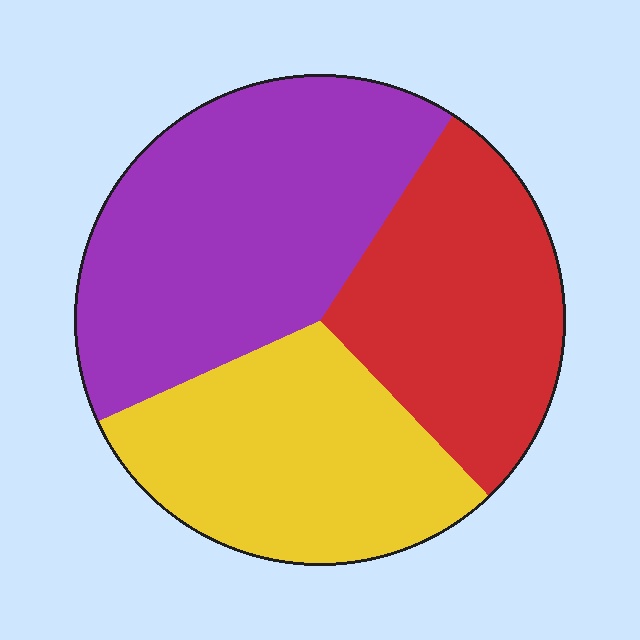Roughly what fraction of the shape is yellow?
Yellow covers roughly 30% of the shape.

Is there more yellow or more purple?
Purple.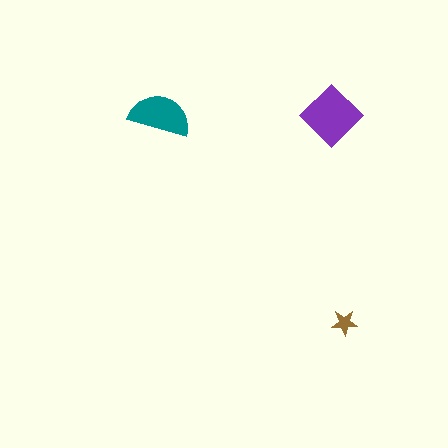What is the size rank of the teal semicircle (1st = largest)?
2nd.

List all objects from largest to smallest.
The purple diamond, the teal semicircle, the brown star.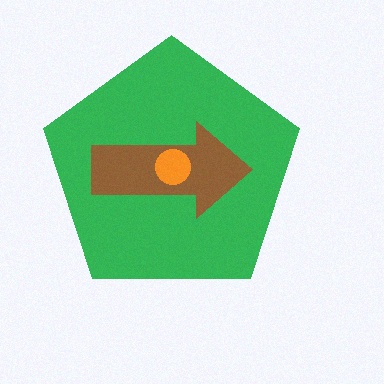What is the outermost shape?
The green pentagon.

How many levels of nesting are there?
3.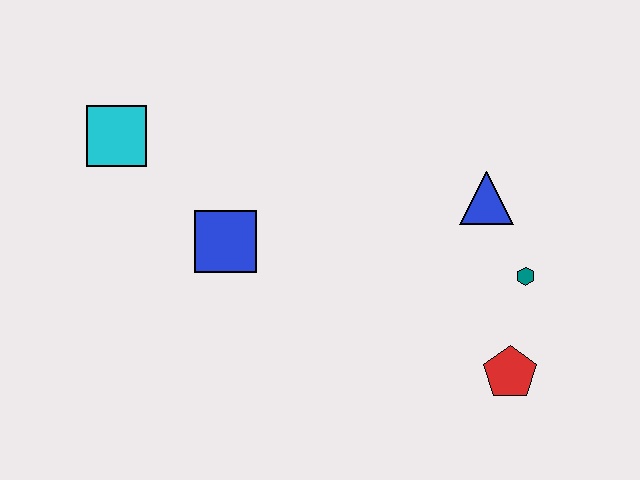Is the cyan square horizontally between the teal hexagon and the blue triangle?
No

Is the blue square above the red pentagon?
Yes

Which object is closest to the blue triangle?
The teal hexagon is closest to the blue triangle.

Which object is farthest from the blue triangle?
The cyan square is farthest from the blue triangle.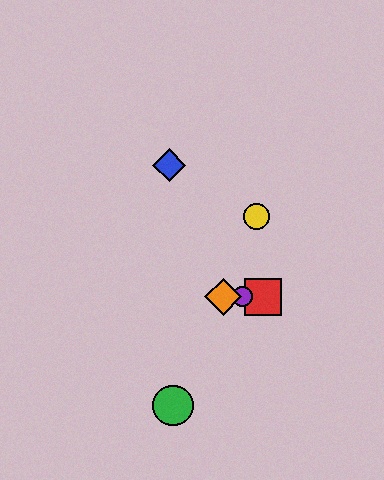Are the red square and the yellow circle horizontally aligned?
No, the red square is at y≈297 and the yellow circle is at y≈216.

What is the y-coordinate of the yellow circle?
The yellow circle is at y≈216.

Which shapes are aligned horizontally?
The red square, the purple circle, the orange diamond are aligned horizontally.